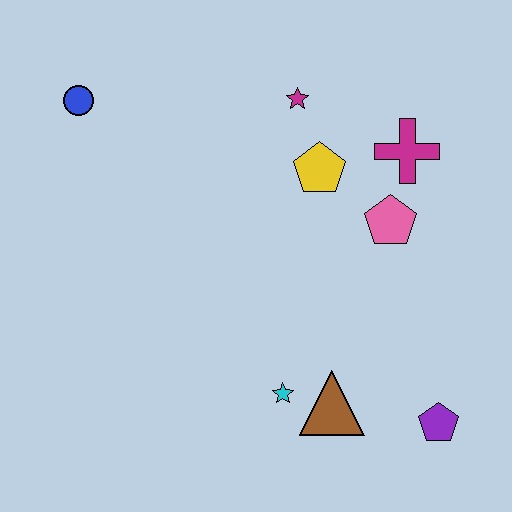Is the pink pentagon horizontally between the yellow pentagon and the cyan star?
No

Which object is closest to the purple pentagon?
The brown triangle is closest to the purple pentagon.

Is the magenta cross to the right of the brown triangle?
Yes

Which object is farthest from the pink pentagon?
The blue circle is farthest from the pink pentagon.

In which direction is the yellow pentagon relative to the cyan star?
The yellow pentagon is above the cyan star.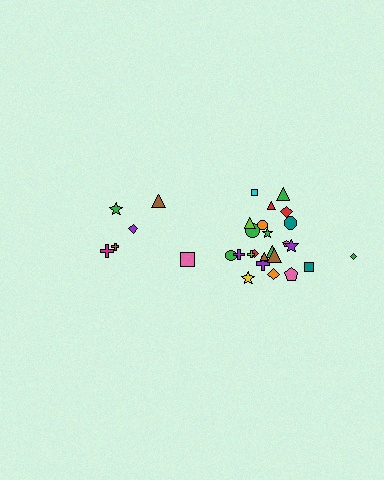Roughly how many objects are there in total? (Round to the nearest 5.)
Roughly 30 objects in total.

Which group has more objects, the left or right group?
The right group.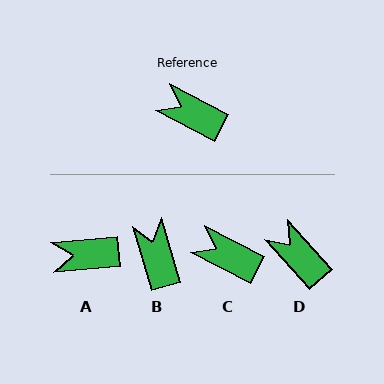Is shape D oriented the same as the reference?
No, it is off by about 20 degrees.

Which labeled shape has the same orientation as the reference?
C.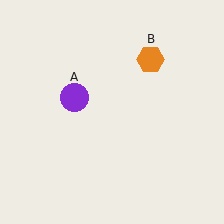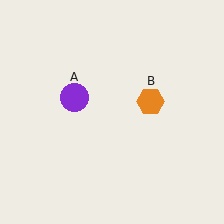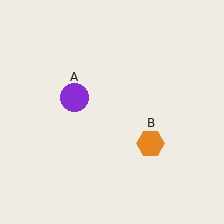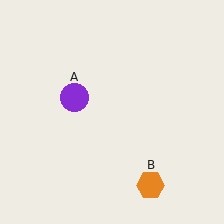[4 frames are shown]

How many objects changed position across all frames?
1 object changed position: orange hexagon (object B).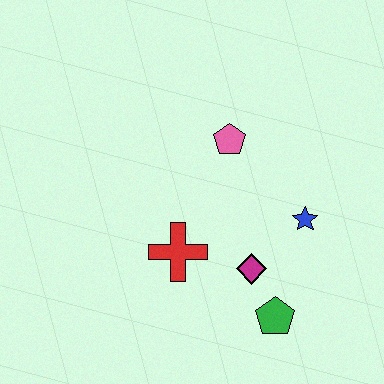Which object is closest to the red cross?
The magenta diamond is closest to the red cross.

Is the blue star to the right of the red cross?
Yes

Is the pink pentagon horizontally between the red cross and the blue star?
Yes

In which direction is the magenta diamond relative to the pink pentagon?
The magenta diamond is below the pink pentagon.